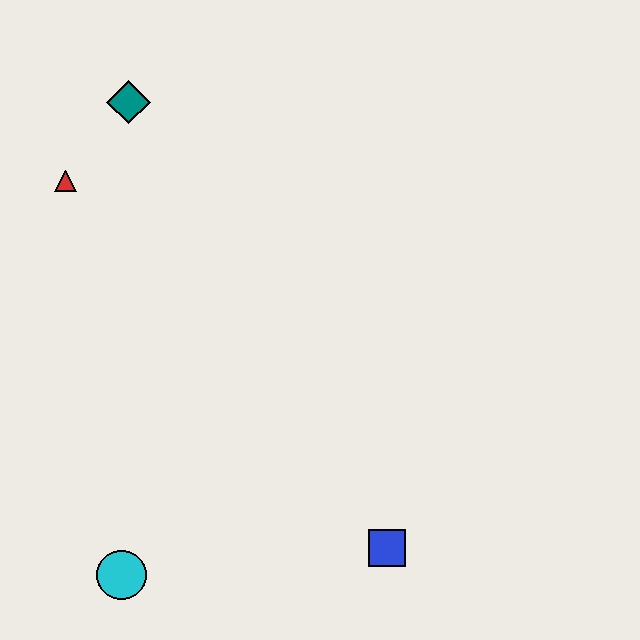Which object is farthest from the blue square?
The teal diamond is farthest from the blue square.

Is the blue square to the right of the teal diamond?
Yes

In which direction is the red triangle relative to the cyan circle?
The red triangle is above the cyan circle.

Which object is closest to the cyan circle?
The blue square is closest to the cyan circle.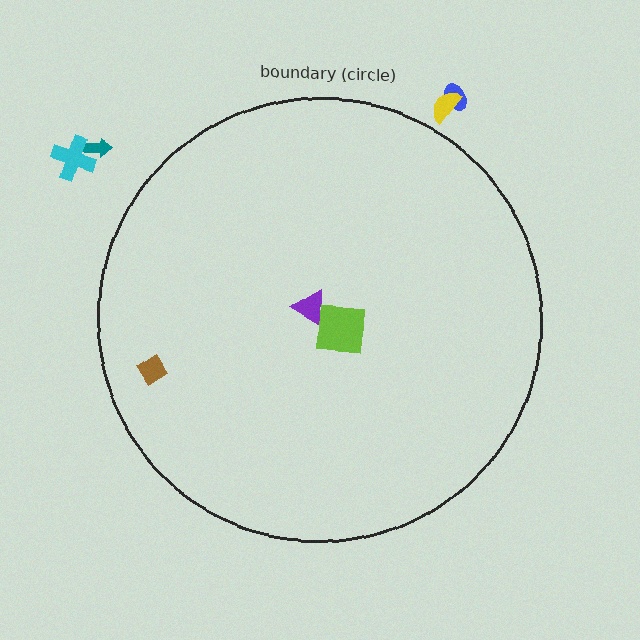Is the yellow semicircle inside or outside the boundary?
Outside.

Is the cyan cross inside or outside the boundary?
Outside.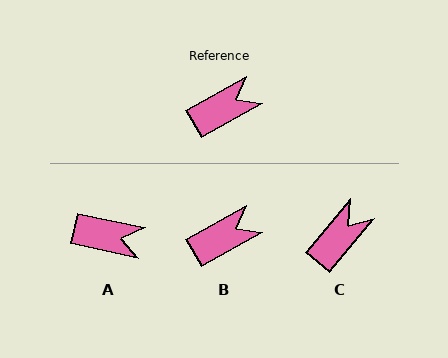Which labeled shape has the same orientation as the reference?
B.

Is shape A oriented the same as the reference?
No, it is off by about 42 degrees.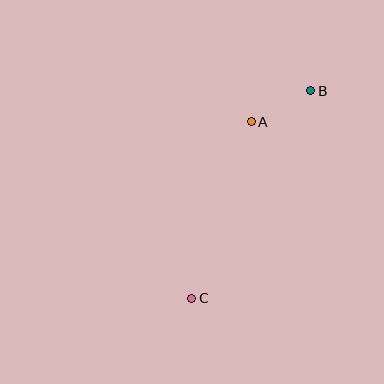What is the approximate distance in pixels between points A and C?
The distance between A and C is approximately 186 pixels.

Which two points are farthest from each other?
Points B and C are farthest from each other.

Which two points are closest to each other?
Points A and B are closest to each other.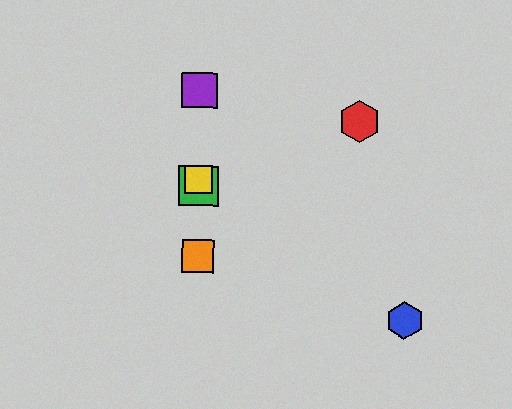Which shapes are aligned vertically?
The green square, the yellow square, the purple square, the orange square are aligned vertically.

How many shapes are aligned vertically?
4 shapes (the green square, the yellow square, the purple square, the orange square) are aligned vertically.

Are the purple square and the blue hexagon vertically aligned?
No, the purple square is at x≈200 and the blue hexagon is at x≈405.